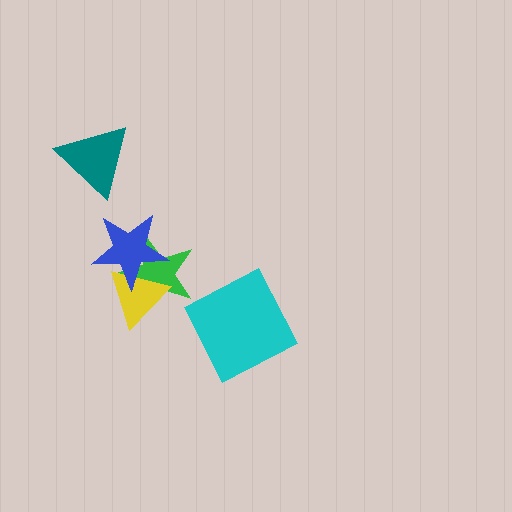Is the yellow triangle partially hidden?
Yes, it is partially covered by another shape.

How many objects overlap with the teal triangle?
0 objects overlap with the teal triangle.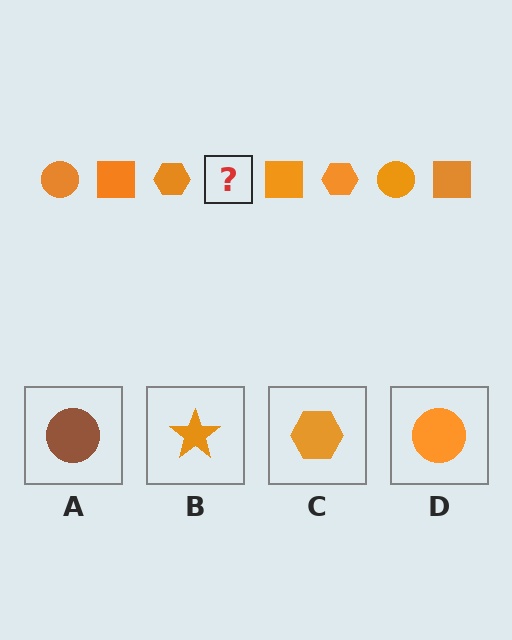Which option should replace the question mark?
Option D.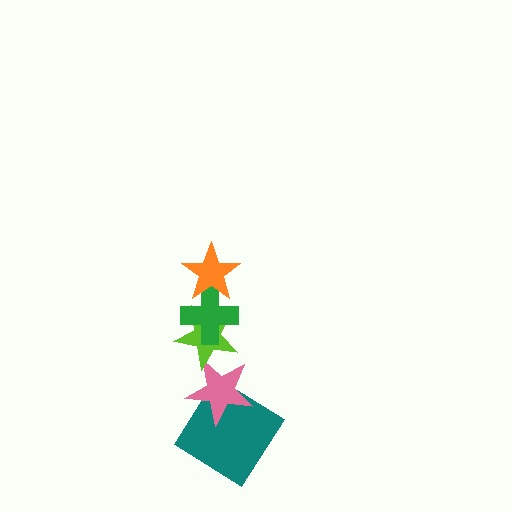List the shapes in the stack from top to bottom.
From top to bottom: the orange star, the green cross, the lime star, the pink star, the teal diamond.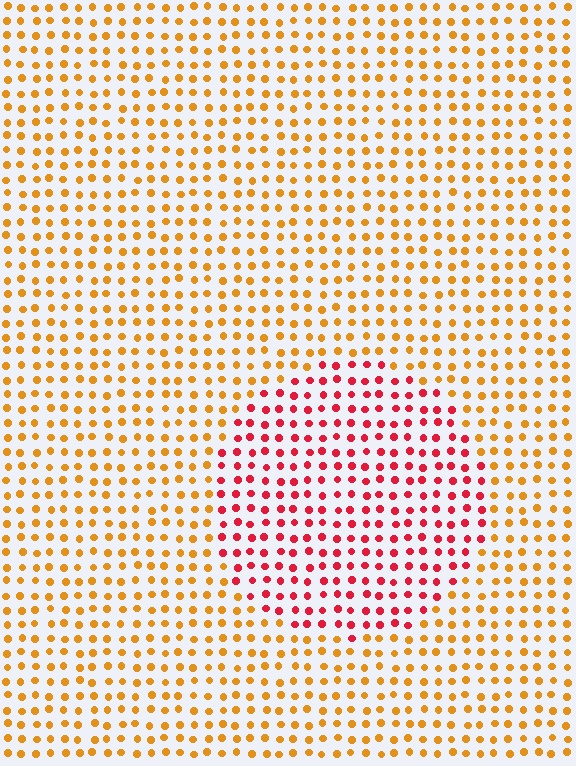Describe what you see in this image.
The image is filled with small orange elements in a uniform arrangement. A circle-shaped region is visible where the elements are tinted to a slightly different hue, forming a subtle color boundary.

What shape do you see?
I see a circle.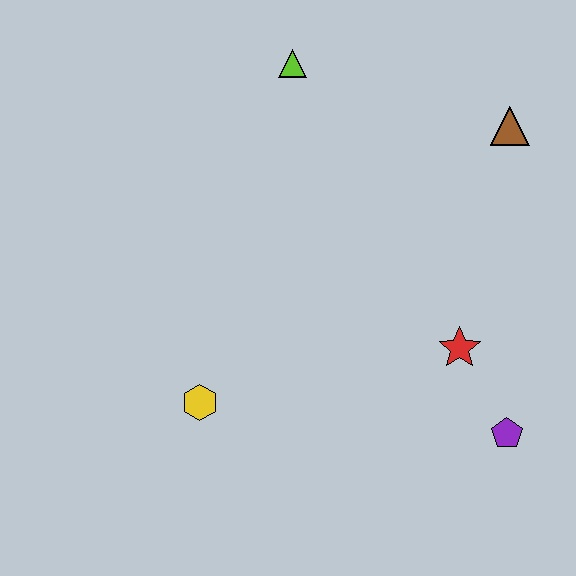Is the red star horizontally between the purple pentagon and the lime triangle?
Yes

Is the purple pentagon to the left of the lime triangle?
No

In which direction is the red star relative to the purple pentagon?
The red star is above the purple pentagon.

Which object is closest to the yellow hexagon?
The red star is closest to the yellow hexagon.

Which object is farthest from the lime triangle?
The purple pentagon is farthest from the lime triangle.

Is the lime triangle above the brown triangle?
Yes